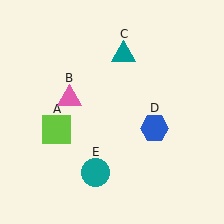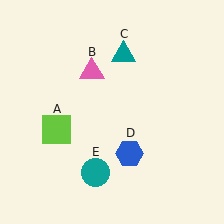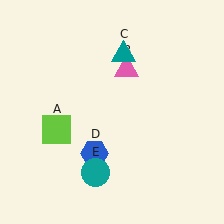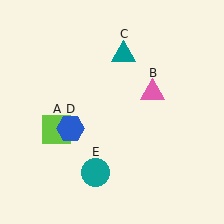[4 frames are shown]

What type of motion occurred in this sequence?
The pink triangle (object B), blue hexagon (object D) rotated clockwise around the center of the scene.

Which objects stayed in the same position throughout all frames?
Lime square (object A) and teal triangle (object C) and teal circle (object E) remained stationary.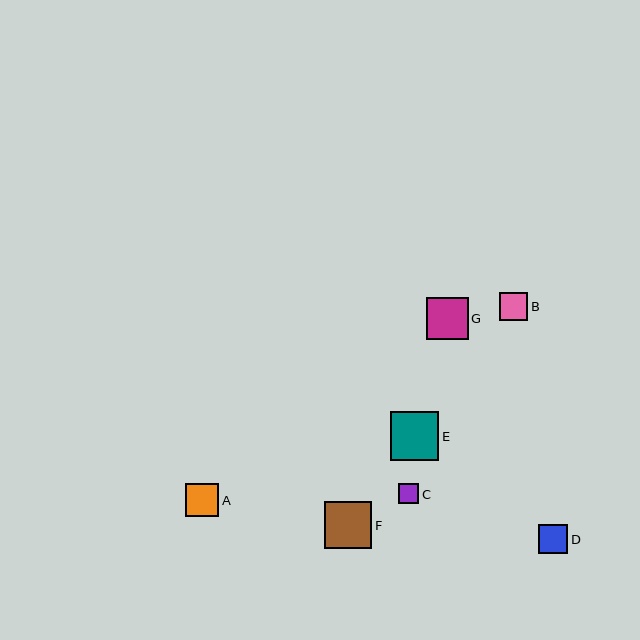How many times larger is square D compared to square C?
Square D is approximately 1.5 times the size of square C.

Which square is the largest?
Square E is the largest with a size of approximately 49 pixels.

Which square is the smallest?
Square C is the smallest with a size of approximately 20 pixels.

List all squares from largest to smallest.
From largest to smallest: E, F, G, A, D, B, C.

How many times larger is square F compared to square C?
Square F is approximately 2.4 times the size of square C.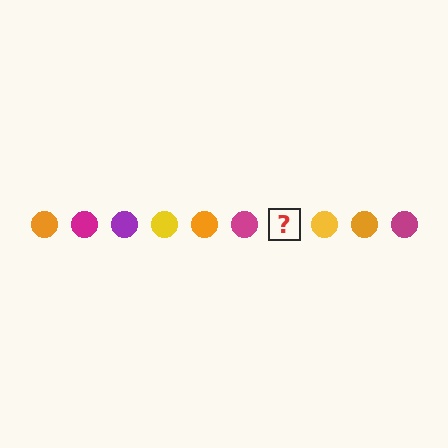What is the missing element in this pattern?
The missing element is a purple circle.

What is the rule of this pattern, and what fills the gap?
The rule is that the pattern cycles through orange, magenta, purple, yellow circles. The gap should be filled with a purple circle.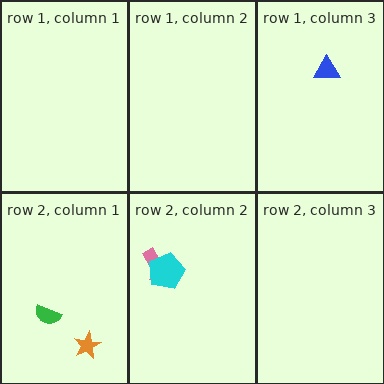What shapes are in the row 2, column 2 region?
The pink arrow, the cyan pentagon.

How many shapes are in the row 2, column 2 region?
2.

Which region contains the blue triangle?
The row 1, column 3 region.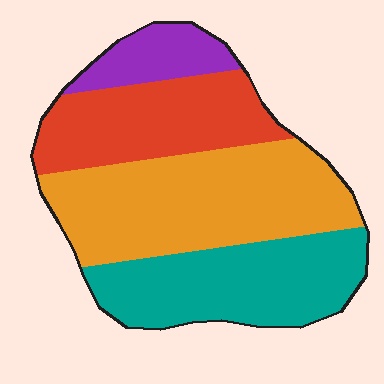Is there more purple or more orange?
Orange.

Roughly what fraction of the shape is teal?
Teal covers 28% of the shape.